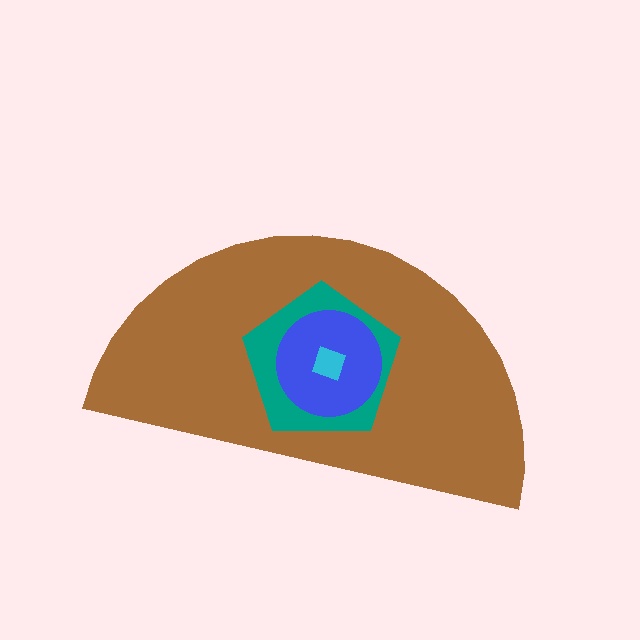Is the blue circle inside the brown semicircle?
Yes.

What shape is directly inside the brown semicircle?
The teal pentagon.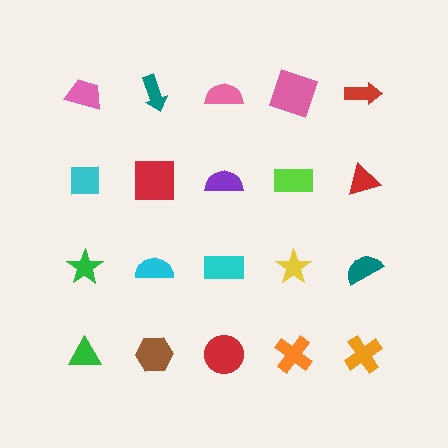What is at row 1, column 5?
A red arrow.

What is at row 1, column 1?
A pink trapezoid.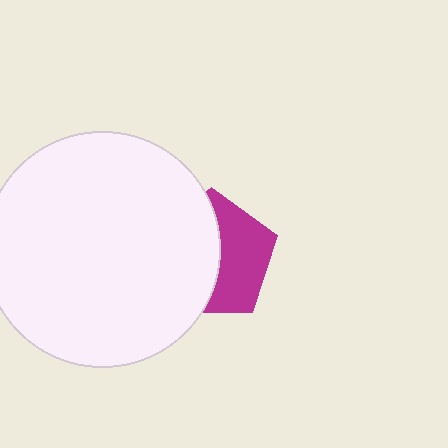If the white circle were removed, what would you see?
You would see the complete magenta pentagon.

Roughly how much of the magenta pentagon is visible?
About half of it is visible (roughly 46%).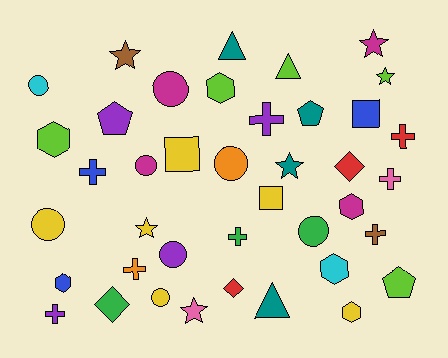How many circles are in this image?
There are 8 circles.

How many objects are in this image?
There are 40 objects.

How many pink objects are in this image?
There are 2 pink objects.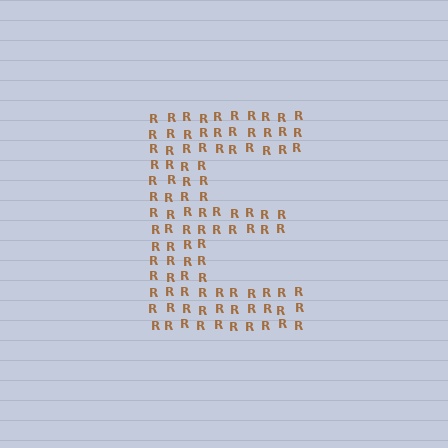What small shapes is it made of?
It is made of small letter R's.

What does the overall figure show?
The overall figure shows the letter E.